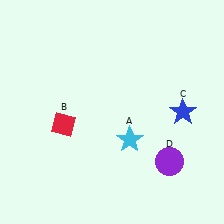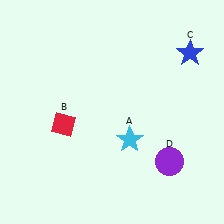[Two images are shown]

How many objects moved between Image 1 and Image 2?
1 object moved between the two images.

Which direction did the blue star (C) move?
The blue star (C) moved up.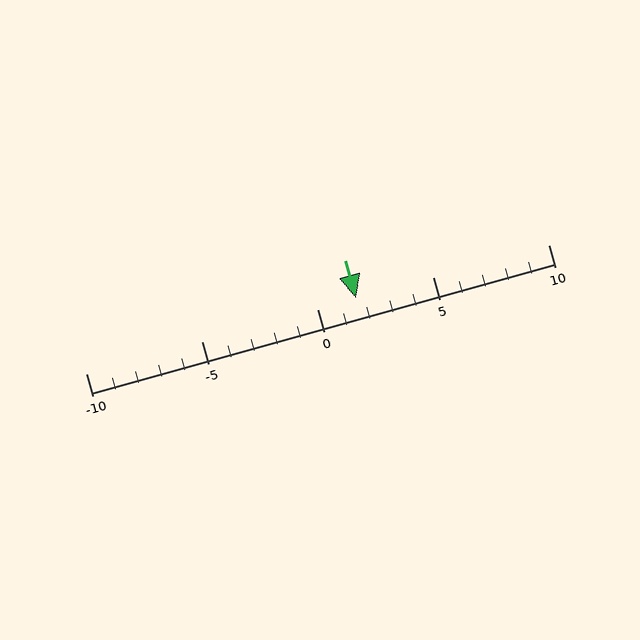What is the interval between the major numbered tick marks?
The major tick marks are spaced 5 units apart.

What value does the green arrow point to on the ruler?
The green arrow points to approximately 2.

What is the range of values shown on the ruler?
The ruler shows values from -10 to 10.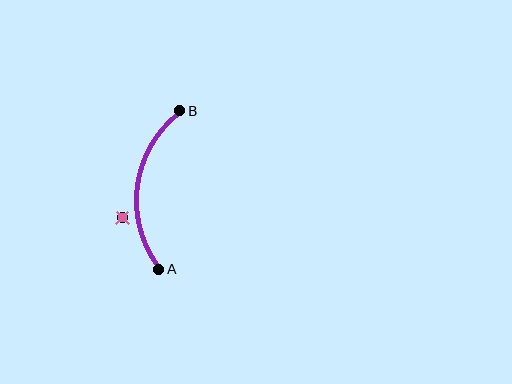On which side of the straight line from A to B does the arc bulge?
The arc bulges to the left of the straight line connecting A and B.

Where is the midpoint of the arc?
The arc midpoint is the point on the curve farthest from the straight line joining A and B. It sits to the left of that line.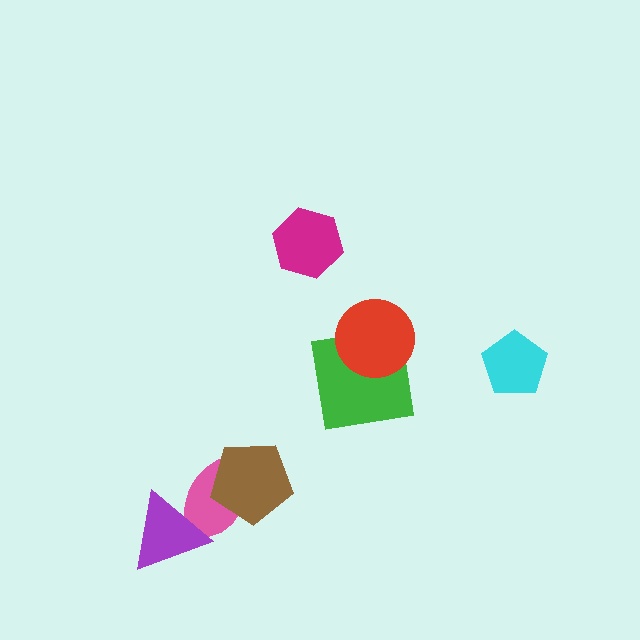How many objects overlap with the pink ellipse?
2 objects overlap with the pink ellipse.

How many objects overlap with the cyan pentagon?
0 objects overlap with the cyan pentagon.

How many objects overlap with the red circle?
1 object overlaps with the red circle.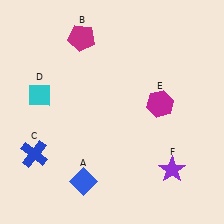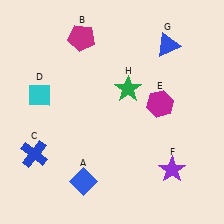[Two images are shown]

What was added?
A blue triangle (G), a green star (H) were added in Image 2.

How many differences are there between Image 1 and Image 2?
There are 2 differences between the two images.